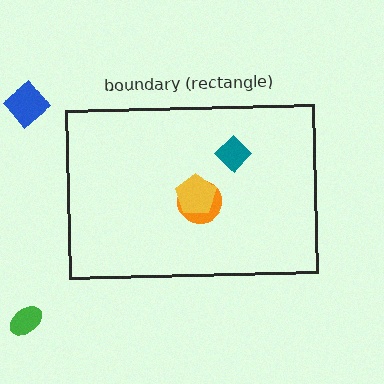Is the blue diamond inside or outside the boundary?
Outside.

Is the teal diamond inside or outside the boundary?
Inside.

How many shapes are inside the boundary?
3 inside, 2 outside.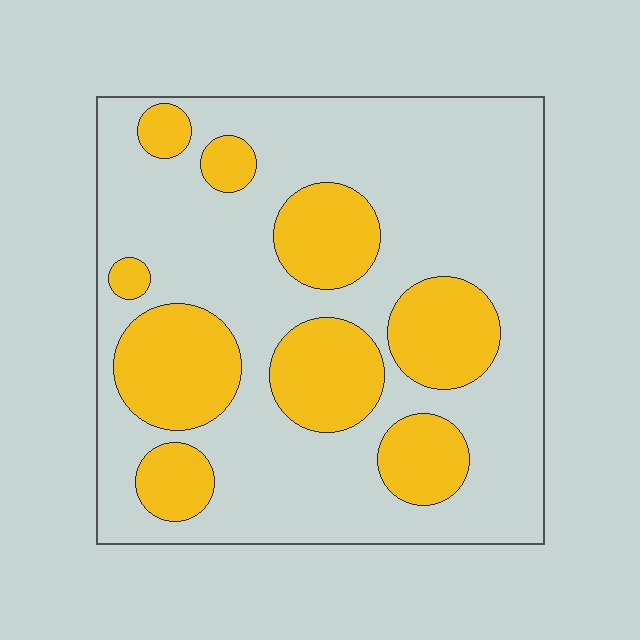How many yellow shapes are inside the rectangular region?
9.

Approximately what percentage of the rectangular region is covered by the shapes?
Approximately 30%.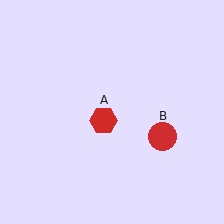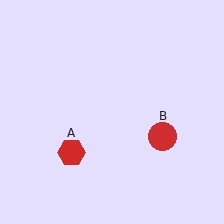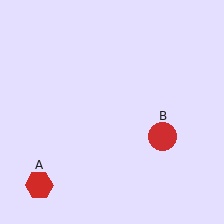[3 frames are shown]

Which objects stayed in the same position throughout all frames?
Red circle (object B) remained stationary.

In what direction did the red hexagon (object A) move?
The red hexagon (object A) moved down and to the left.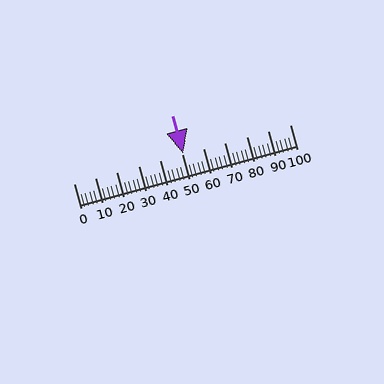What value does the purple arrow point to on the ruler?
The purple arrow points to approximately 51.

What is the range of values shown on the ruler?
The ruler shows values from 0 to 100.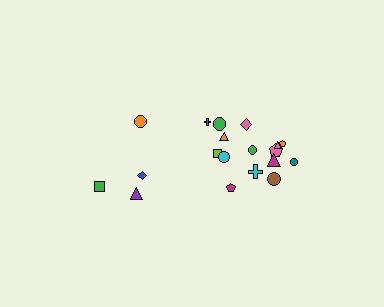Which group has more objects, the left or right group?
The right group.